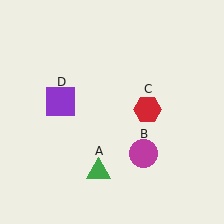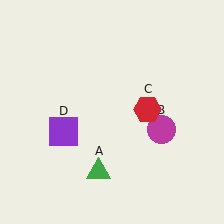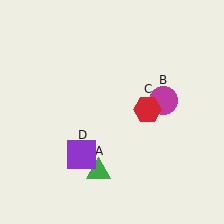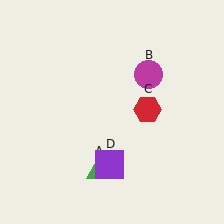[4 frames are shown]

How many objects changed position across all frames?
2 objects changed position: magenta circle (object B), purple square (object D).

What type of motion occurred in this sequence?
The magenta circle (object B), purple square (object D) rotated counterclockwise around the center of the scene.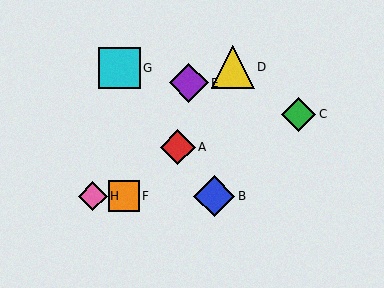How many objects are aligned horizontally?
3 objects (B, F, H) are aligned horizontally.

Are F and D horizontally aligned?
No, F is at y≈196 and D is at y≈67.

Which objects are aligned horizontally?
Objects B, F, H are aligned horizontally.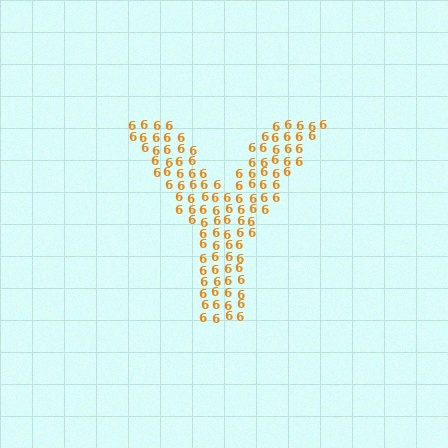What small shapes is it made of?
It is made of small digit 6's.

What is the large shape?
The large shape is the letter Y.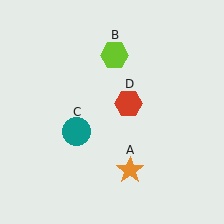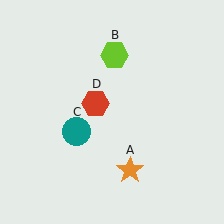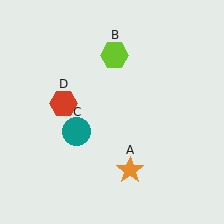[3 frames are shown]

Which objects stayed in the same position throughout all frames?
Orange star (object A) and lime hexagon (object B) and teal circle (object C) remained stationary.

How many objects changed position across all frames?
1 object changed position: red hexagon (object D).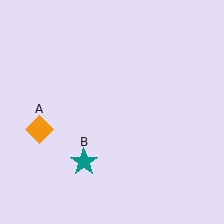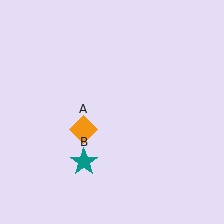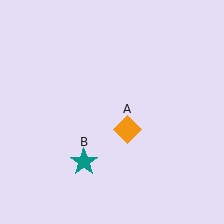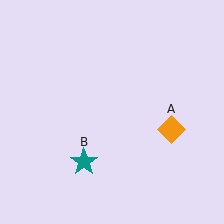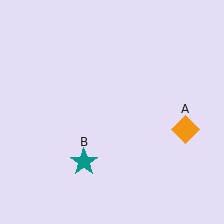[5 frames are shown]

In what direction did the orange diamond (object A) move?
The orange diamond (object A) moved right.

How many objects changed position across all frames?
1 object changed position: orange diamond (object A).